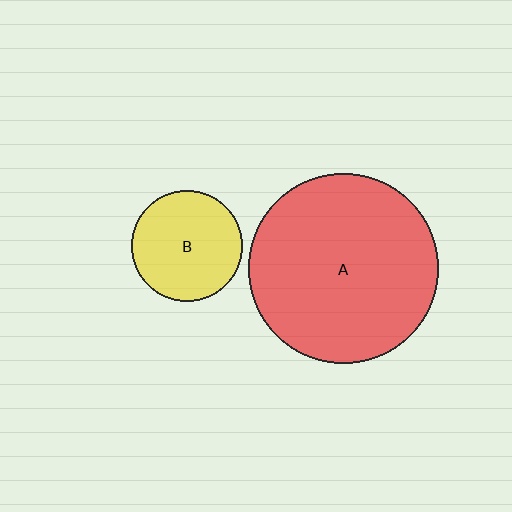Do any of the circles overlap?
No, none of the circles overlap.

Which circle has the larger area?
Circle A (red).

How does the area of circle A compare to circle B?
Approximately 2.9 times.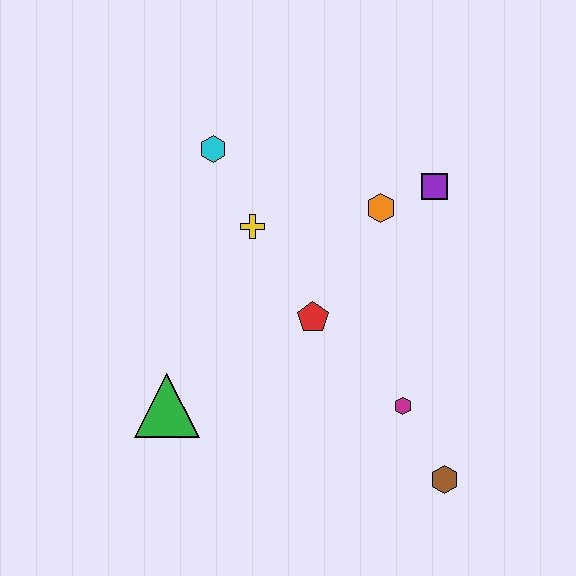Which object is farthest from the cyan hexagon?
The brown hexagon is farthest from the cyan hexagon.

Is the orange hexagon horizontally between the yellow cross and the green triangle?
No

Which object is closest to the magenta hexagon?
The brown hexagon is closest to the magenta hexagon.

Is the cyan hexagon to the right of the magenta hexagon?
No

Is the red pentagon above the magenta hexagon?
Yes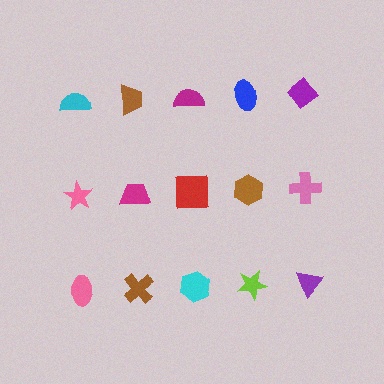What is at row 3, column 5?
A purple triangle.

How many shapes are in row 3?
5 shapes.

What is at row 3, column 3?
A cyan hexagon.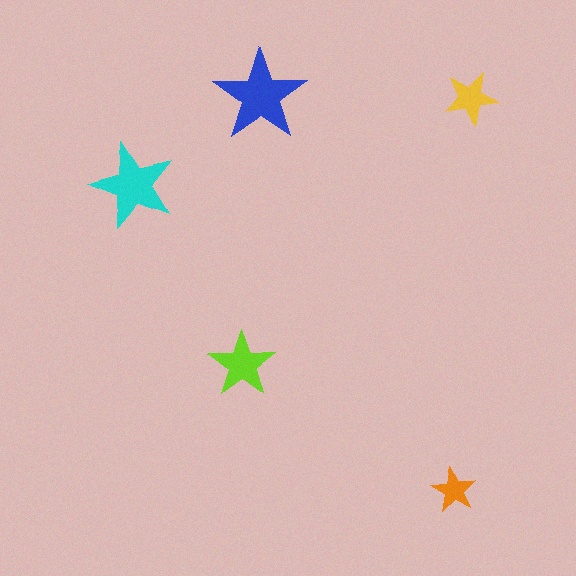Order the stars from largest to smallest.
the blue one, the cyan one, the lime one, the yellow one, the orange one.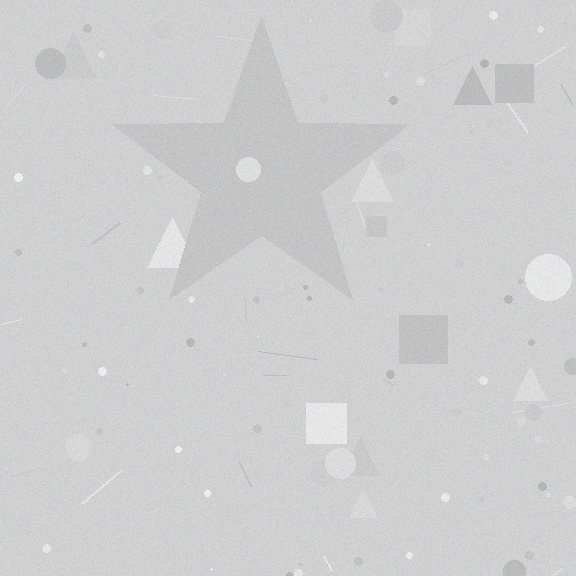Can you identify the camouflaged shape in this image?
The camouflaged shape is a star.